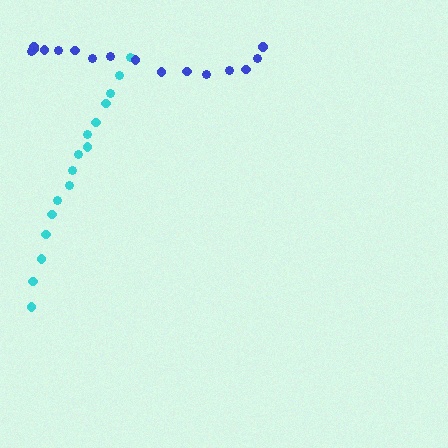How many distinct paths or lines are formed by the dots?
There are 2 distinct paths.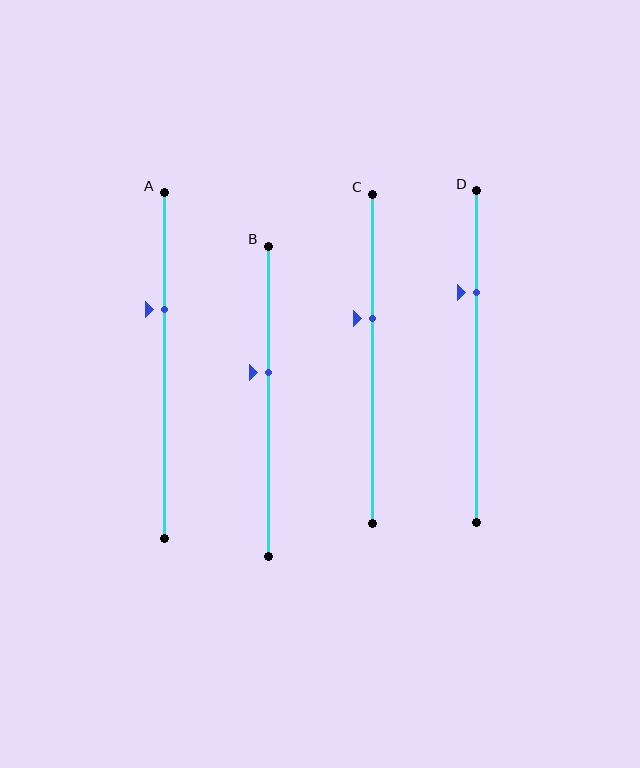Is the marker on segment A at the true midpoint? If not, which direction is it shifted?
No, the marker on segment A is shifted upward by about 16% of the segment length.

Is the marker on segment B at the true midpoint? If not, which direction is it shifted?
No, the marker on segment B is shifted upward by about 9% of the segment length.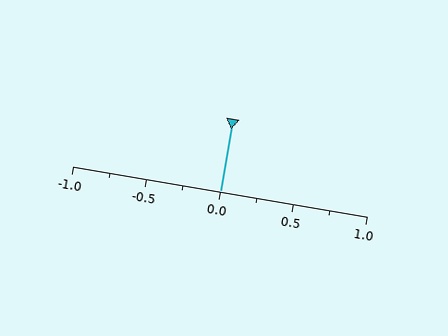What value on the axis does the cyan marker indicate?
The marker indicates approximately 0.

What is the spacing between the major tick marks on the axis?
The major ticks are spaced 0.5 apart.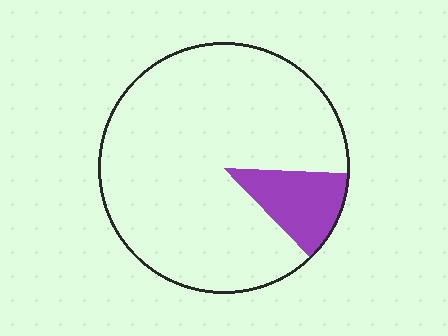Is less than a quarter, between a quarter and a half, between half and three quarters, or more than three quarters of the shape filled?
Less than a quarter.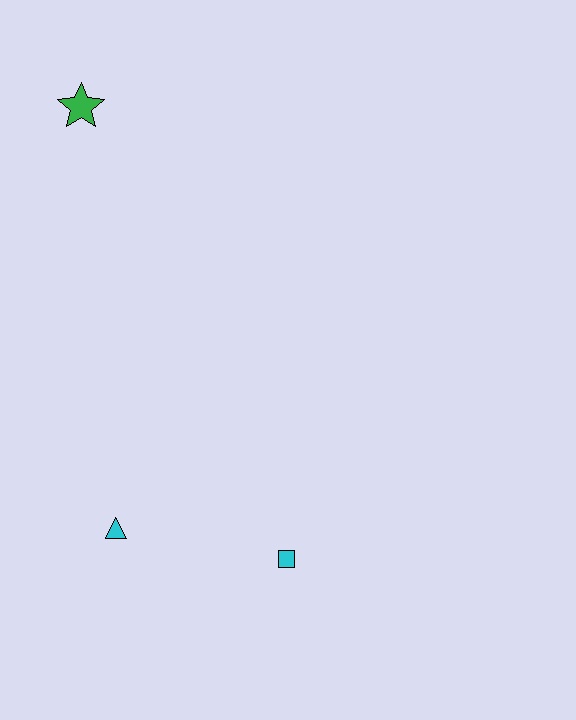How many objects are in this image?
There are 3 objects.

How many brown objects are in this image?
There are no brown objects.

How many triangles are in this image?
There is 1 triangle.